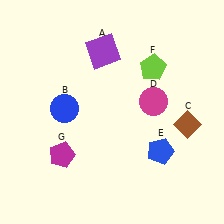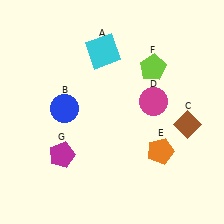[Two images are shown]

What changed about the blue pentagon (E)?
In Image 1, E is blue. In Image 2, it changed to orange.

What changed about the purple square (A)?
In Image 1, A is purple. In Image 2, it changed to cyan.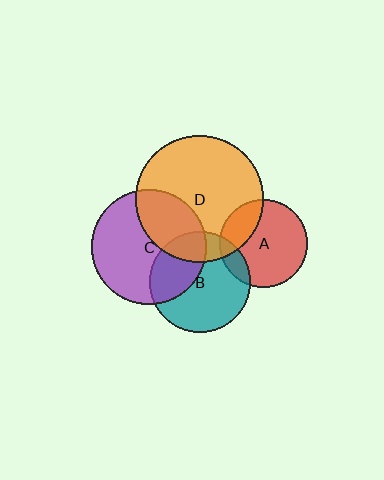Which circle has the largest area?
Circle D (orange).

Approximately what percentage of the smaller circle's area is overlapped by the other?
Approximately 25%.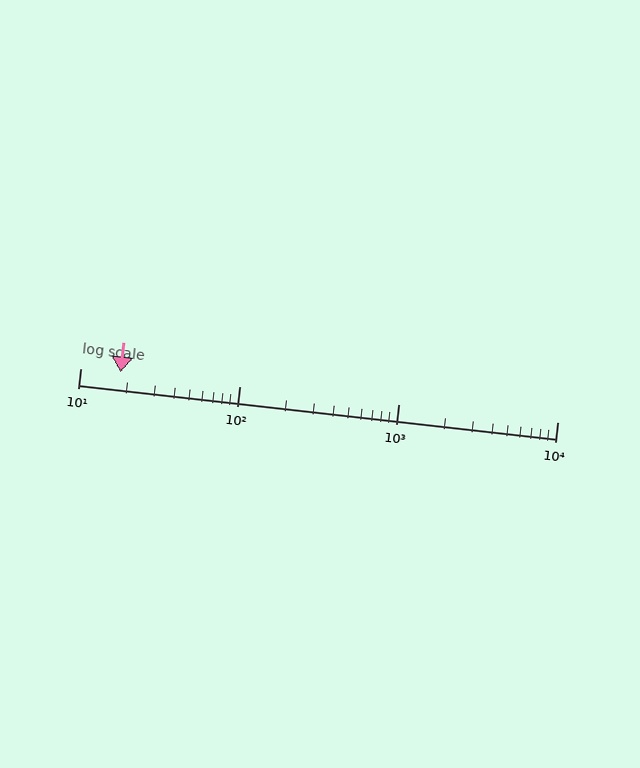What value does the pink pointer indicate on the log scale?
The pointer indicates approximately 18.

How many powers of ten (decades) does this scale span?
The scale spans 3 decades, from 10 to 10000.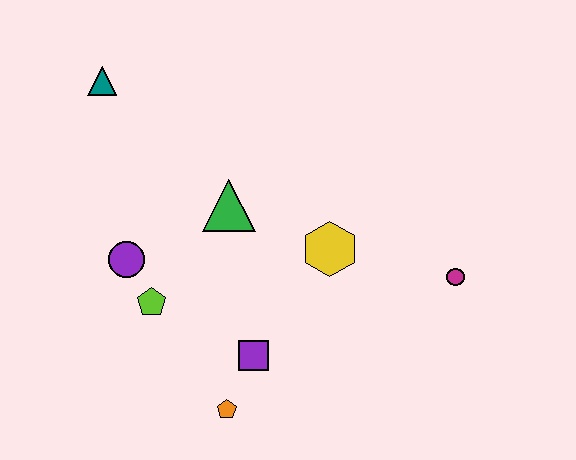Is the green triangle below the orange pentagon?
No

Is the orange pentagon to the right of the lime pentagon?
Yes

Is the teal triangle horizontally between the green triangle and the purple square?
No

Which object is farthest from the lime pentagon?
The magenta circle is farthest from the lime pentagon.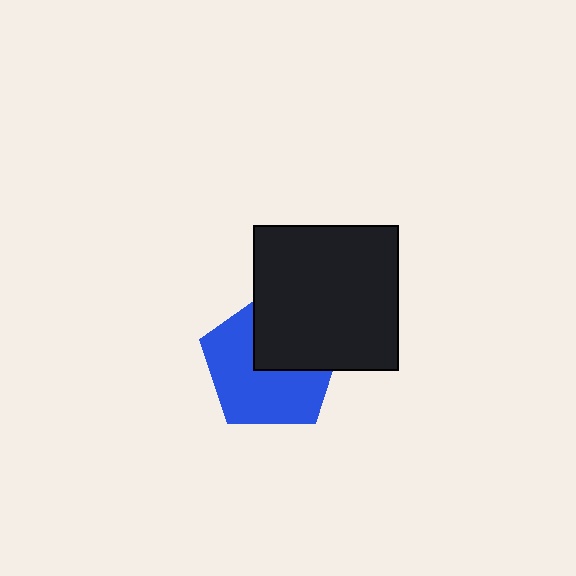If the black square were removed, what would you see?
You would see the complete blue pentagon.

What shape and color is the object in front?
The object in front is a black square.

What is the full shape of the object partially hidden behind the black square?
The partially hidden object is a blue pentagon.